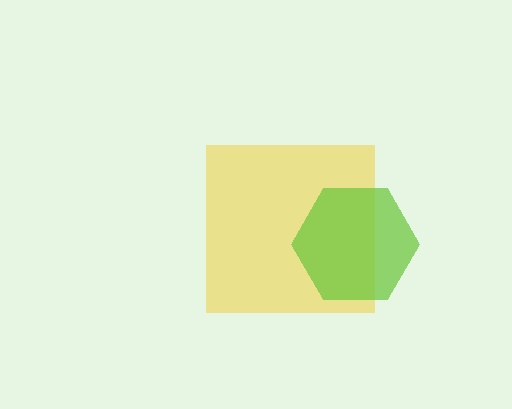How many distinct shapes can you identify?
There are 2 distinct shapes: a yellow square, a lime hexagon.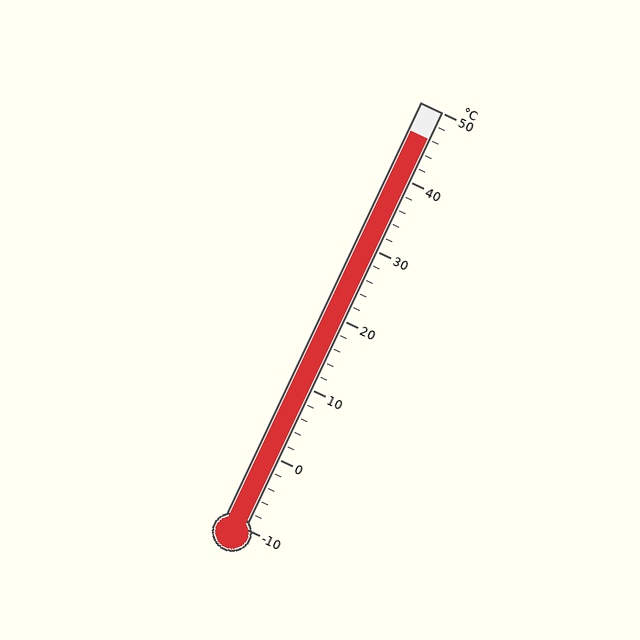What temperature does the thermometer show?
The thermometer shows approximately 46°C.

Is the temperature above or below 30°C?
The temperature is above 30°C.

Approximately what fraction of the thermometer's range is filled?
The thermometer is filled to approximately 95% of its range.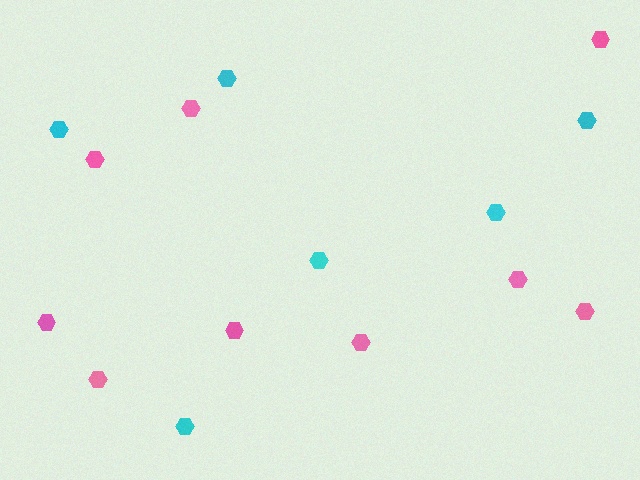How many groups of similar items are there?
There are 2 groups: one group of cyan hexagons (6) and one group of pink hexagons (9).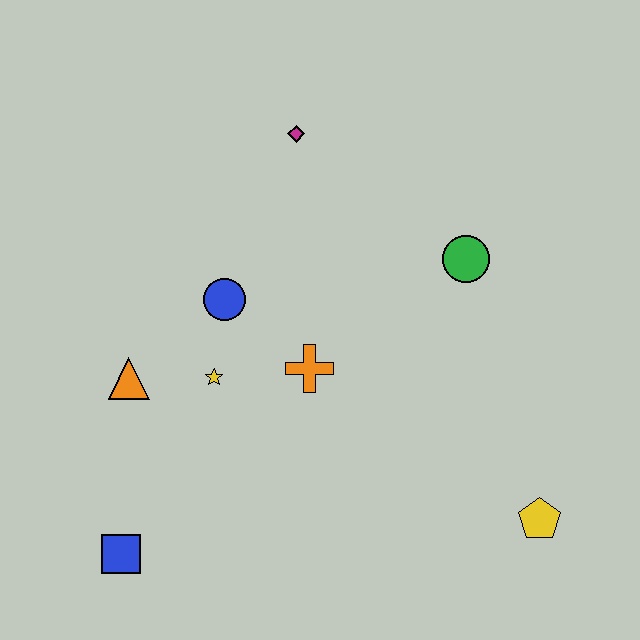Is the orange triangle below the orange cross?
Yes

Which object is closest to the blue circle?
The yellow star is closest to the blue circle.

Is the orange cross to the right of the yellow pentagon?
No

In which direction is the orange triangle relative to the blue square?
The orange triangle is above the blue square.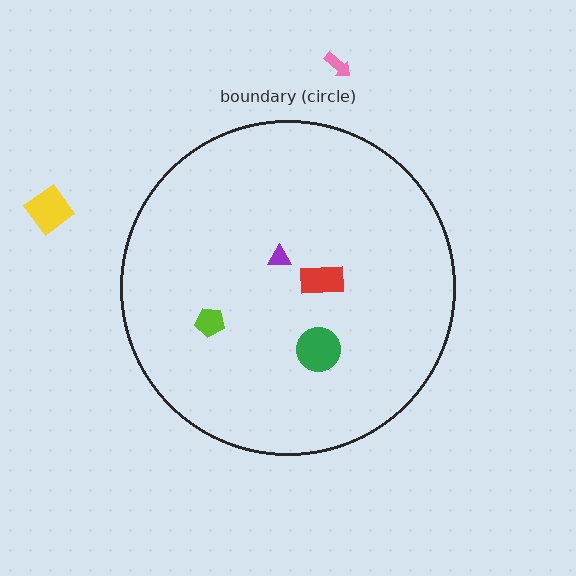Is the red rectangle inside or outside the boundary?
Inside.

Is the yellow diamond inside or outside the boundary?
Outside.